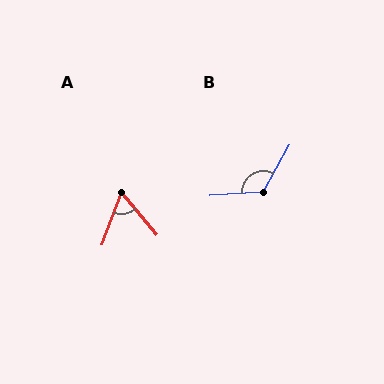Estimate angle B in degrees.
Approximately 124 degrees.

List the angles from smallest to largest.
A (60°), B (124°).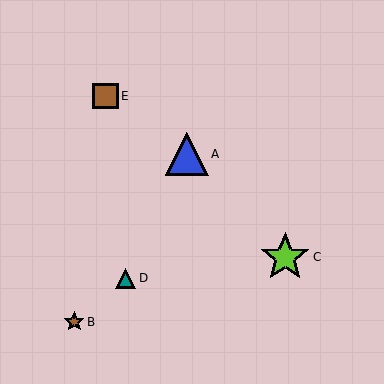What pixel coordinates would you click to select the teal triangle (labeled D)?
Click at (125, 278) to select the teal triangle D.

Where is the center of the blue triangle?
The center of the blue triangle is at (187, 154).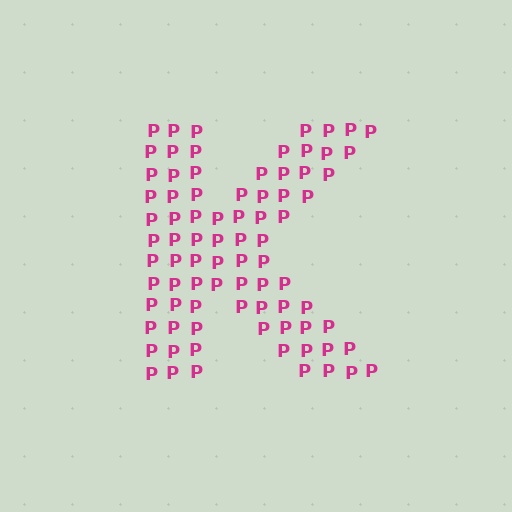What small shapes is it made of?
It is made of small letter P's.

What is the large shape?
The large shape is the letter K.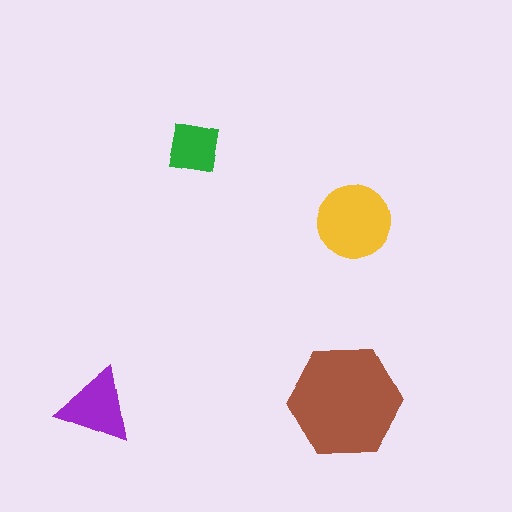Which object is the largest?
The brown hexagon.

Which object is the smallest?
The green square.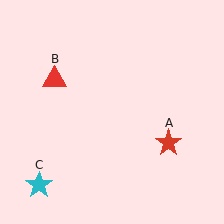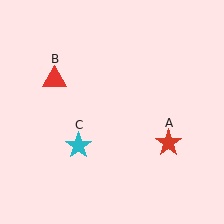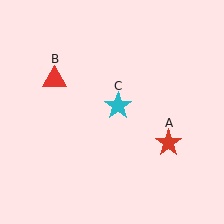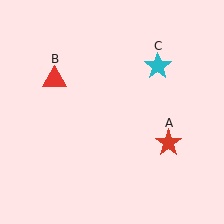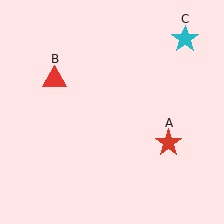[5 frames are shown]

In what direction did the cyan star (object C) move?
The cyan star (object C) moved up and to the right.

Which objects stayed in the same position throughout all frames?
Red star (object A) and red triangle (object B) remained stationary.